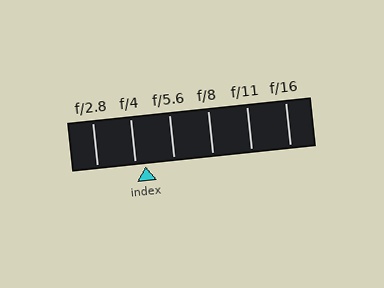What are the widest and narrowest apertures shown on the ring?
The widest aperture shown is f/2.8 and the narrowest is f/16.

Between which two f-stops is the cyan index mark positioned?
The index mark is between f/4 and f/5.6.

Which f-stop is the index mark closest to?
The index mark is closest to f/4.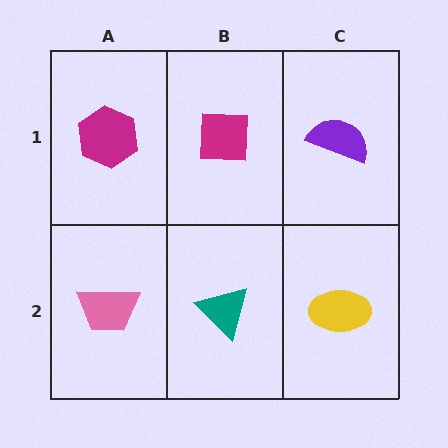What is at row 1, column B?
A magenta square.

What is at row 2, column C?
A yellow ellipse.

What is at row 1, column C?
A purple semicircle.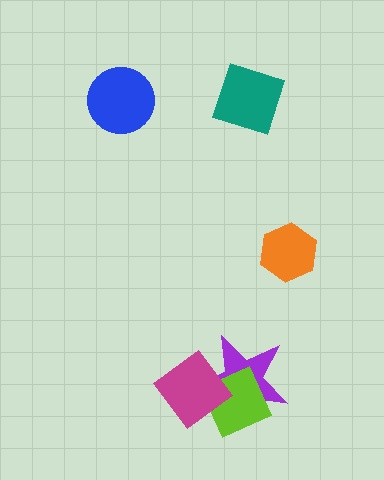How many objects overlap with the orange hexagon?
0 objects overlap with the orange hexagon.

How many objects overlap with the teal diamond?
0 objects overlap with the teal diamond.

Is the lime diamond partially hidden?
Yes, it is partially covered by another shape.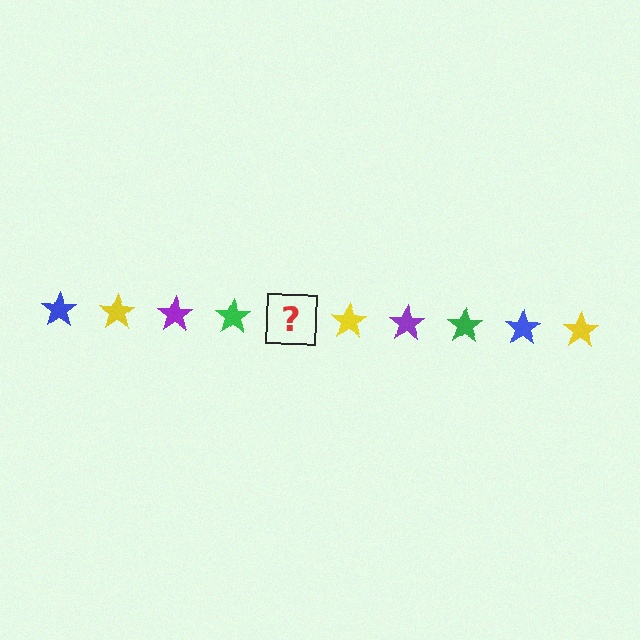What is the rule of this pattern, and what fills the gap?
The rule is that the pattern cycles through blue, yellow, purple, green stars. The gap should be filled with a blue star.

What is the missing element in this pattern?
The missing element is a blue star.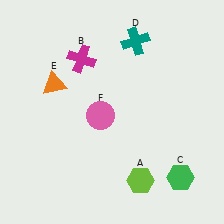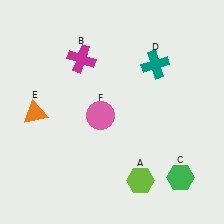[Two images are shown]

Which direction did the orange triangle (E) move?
The orange triangle (E) moved down.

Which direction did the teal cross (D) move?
The teal cross (D) moved down.